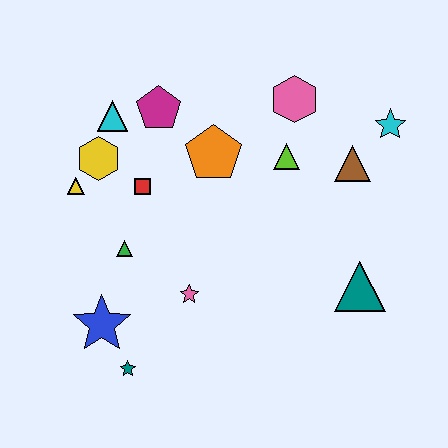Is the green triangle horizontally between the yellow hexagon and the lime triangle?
Yes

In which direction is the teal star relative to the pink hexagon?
The teal star is below the pink hexagon.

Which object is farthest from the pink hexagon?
The teal star is farthest from the pink hexagon.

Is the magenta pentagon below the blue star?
No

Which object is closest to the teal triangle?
The brown triangle is closest to the teal triangle.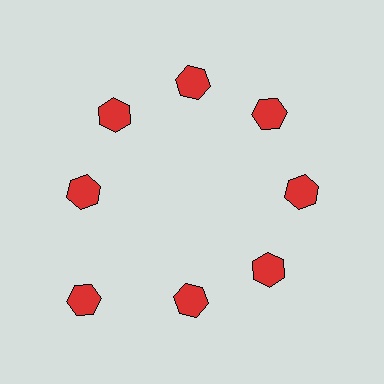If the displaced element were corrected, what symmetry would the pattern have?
It would have 8-fold rotational symmetry — the pattern would map onto itself every 45 degrees.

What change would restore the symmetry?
The symmetry would be restored by moving it inward, back onto the ring so that all 8 hexagons sit at equal angles and equal distance from the center.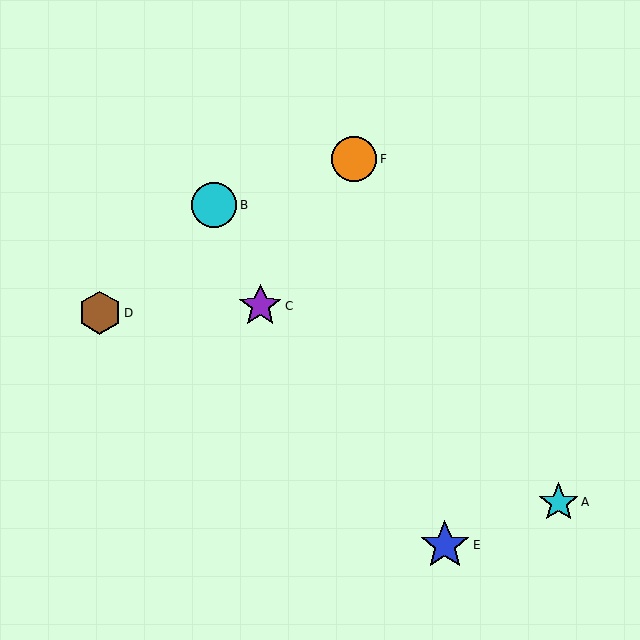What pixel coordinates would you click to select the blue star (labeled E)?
Click at (445, 545) to select the blue star E.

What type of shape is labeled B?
Shape B is a cyan circle.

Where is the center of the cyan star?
The center of the cyan star is at (559, 502).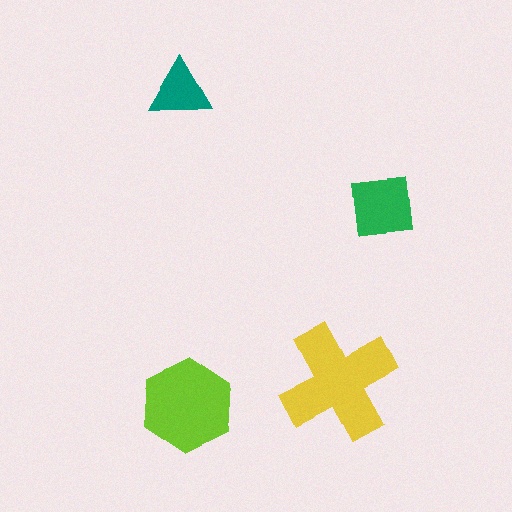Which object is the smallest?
The teal triangle.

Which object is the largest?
The yellow cross.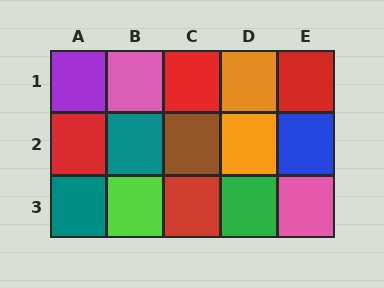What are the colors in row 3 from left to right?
Teal, lime, red, green, pink.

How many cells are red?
4 cells are red.